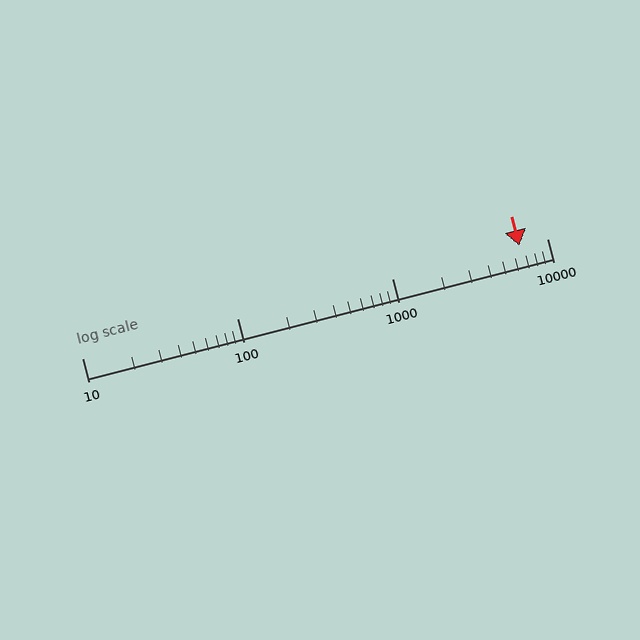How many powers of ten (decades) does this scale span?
The scale spans 3 decades, from 10 to 10000.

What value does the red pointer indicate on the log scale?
The pointer indicates approximately 6600.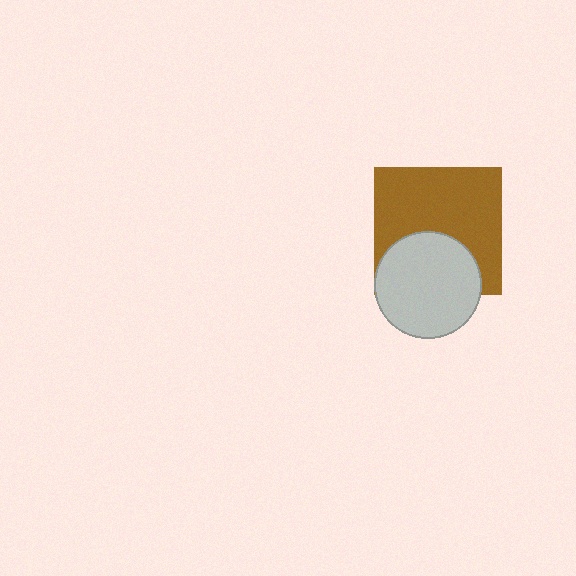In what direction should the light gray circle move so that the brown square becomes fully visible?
The light gray circle should move down. That is the shortest direction to clear the overlap and leave the brown square fully visible.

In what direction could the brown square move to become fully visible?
The brown square could move up. That would shift it out from behind the light gray circle entirely.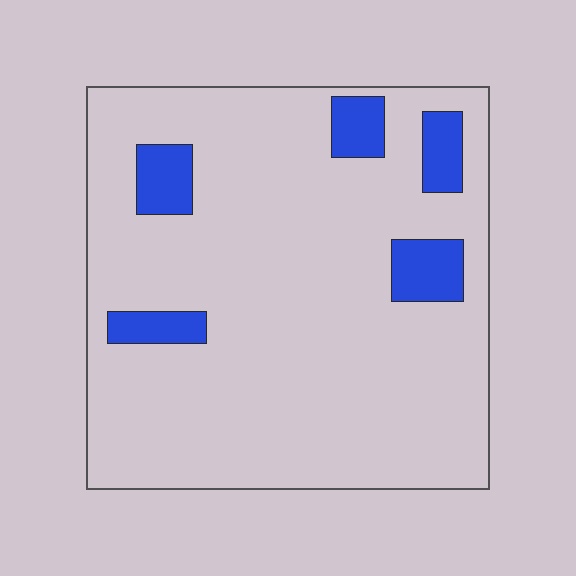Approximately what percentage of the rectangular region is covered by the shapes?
Approximately 10%.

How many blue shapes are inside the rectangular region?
5.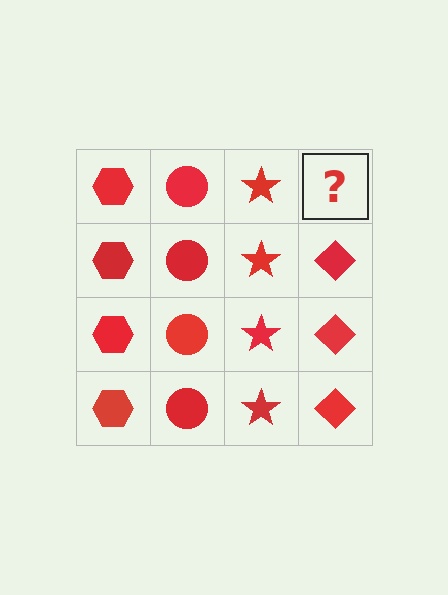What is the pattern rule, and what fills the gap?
The rule is that each column has a consistent shape. The gap should be filled with a red diamond.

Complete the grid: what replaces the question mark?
The question mark should be replaced with a red diamond.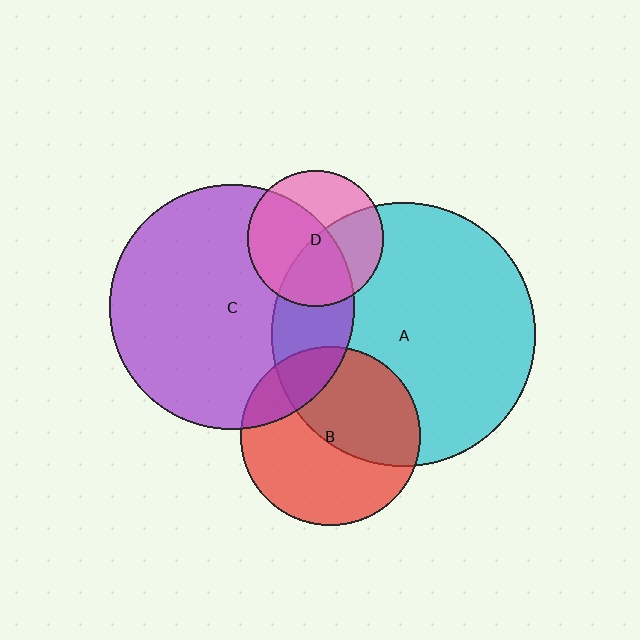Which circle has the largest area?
Circle A (cyan).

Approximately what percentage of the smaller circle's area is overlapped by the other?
Approximately 20%.